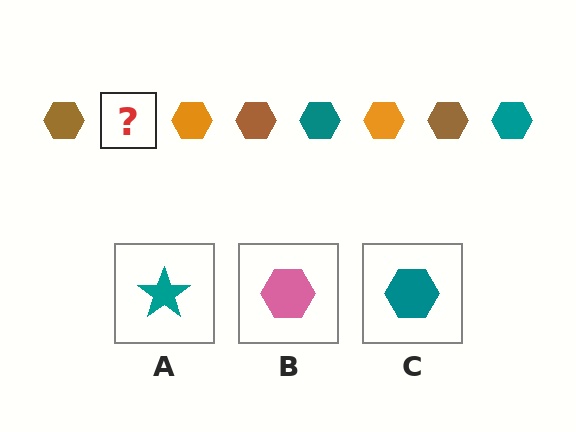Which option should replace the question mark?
Option C.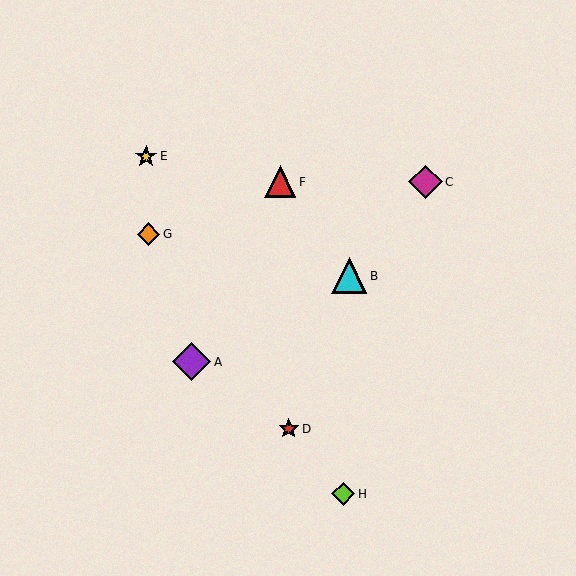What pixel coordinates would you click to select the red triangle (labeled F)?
Click at (280, 182) to select the red triangle F.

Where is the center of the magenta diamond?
The center of the magenta diamond is at (426, 182).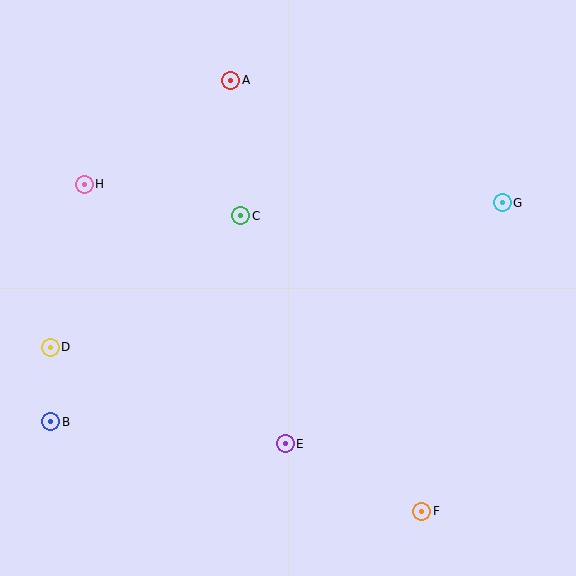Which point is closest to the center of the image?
Point C at (241, 216) is closest to the center.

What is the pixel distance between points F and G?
The distance between F and G is 319 pixels.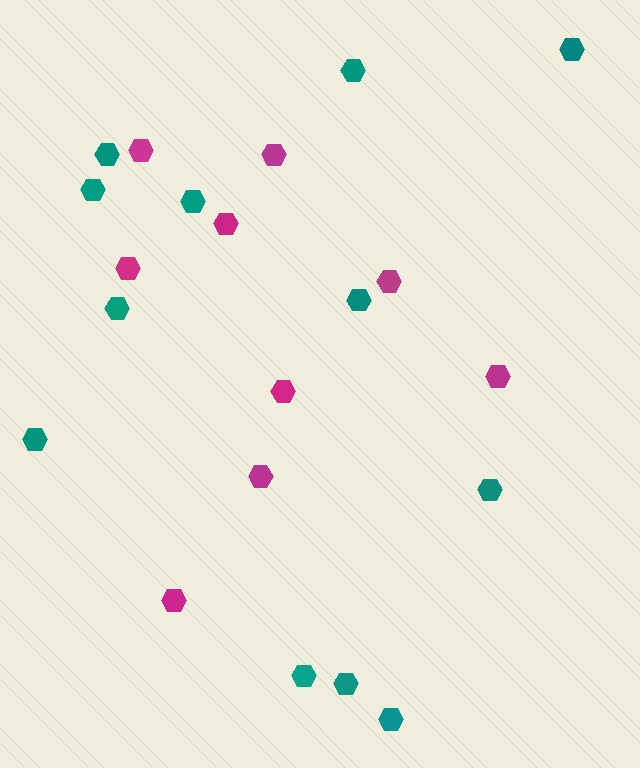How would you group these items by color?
There are 2 groups: one group of magenta hexagons (9) and one group of teal hexagons (12).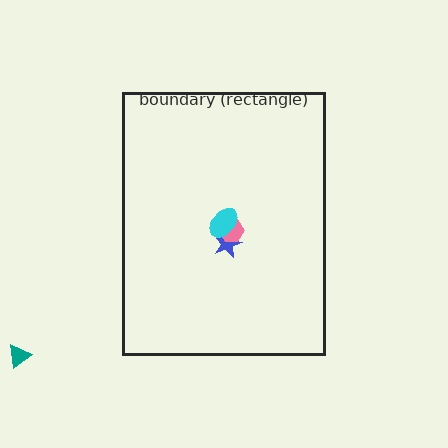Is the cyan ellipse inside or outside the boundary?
Inside.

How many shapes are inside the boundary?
3 inside, 1 outside.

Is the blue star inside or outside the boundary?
Inside.